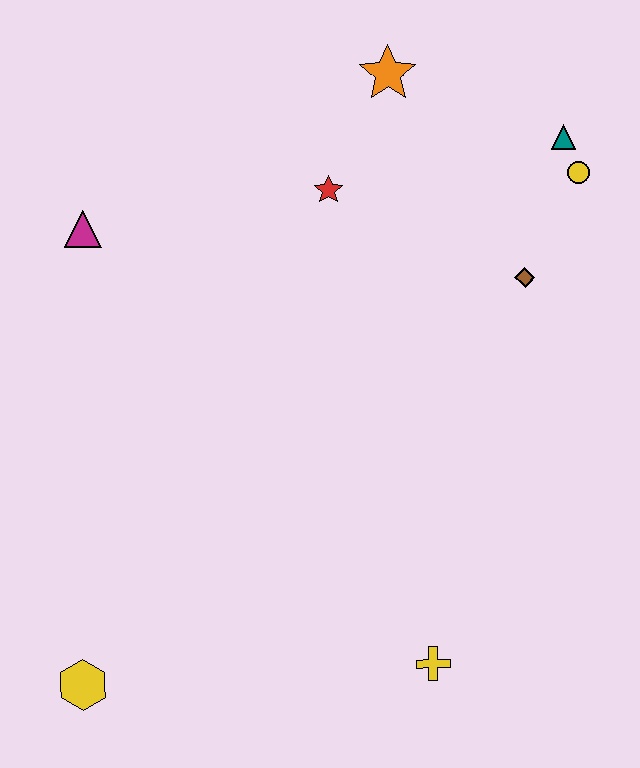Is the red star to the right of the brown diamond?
No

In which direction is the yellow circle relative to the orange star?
The yellow circle is to the right of the orange star.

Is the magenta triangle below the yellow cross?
No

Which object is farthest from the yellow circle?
The yellow hexagon is farthest from the yellow circle.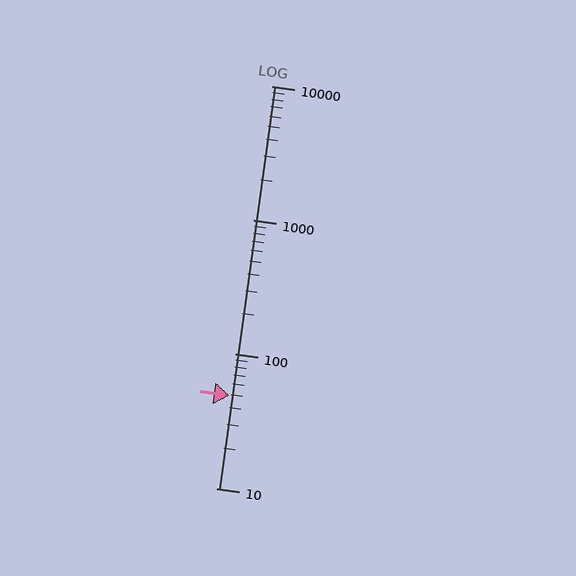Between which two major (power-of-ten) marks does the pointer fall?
The pointer is between 10 and 100.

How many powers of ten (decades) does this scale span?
The scale spans 3 decades, from 10 to 10000.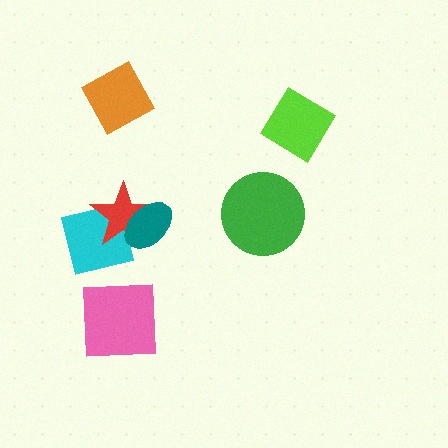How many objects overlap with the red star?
2 objects overlap with the red star.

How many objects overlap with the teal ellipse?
2 objects overlap with the teal ellipse.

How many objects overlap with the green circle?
0 objects overlap with the green circle.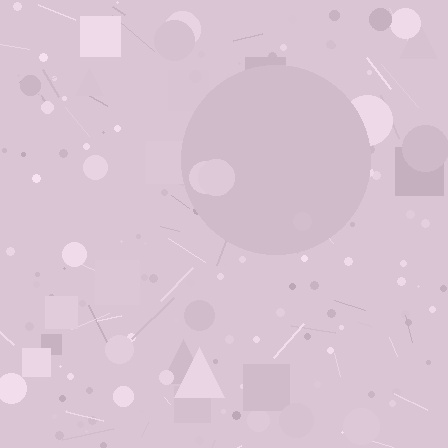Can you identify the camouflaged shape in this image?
The camouflaged shape is a circle.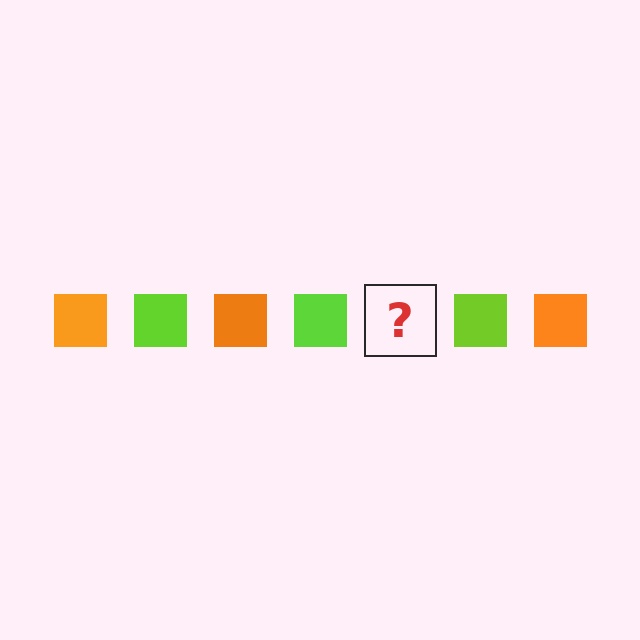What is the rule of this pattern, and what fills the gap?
The rule is that the pattern cycles through orange, lime squares. The gap should be filled with an orange square.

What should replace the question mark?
The question mark should be replaced with an orange square.